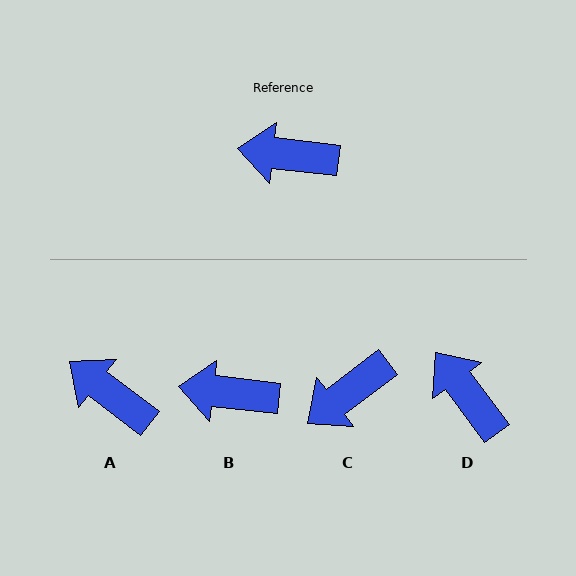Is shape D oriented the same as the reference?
No, it is off by about 46 degrees.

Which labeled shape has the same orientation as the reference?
B.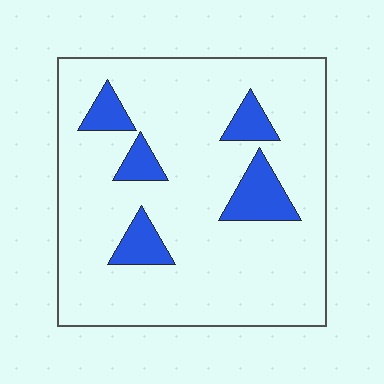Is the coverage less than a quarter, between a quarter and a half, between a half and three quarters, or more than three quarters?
Less than a quarter.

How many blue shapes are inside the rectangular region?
5.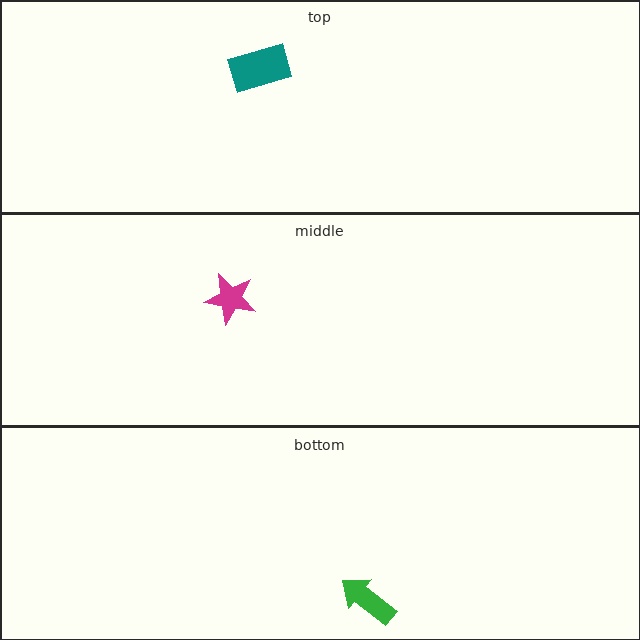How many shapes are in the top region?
1.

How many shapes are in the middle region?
1.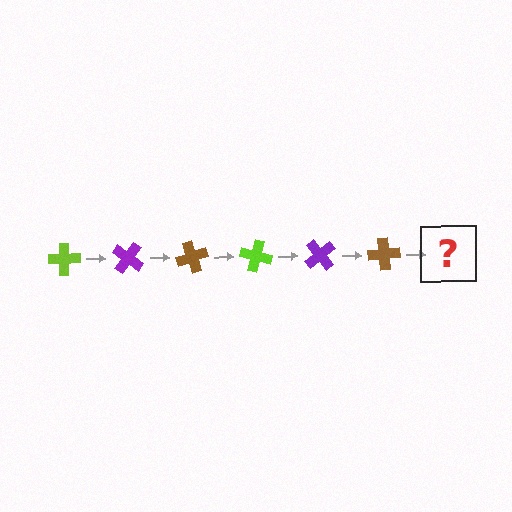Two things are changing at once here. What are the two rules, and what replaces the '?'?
The two rules are that it rotates 35 degrees each step and the color cycles through lime, purple, and brown. The '?' should be a lime cross, rotated 210 degrees from the start.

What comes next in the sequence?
The next element should be a lime cross, rotated 210 degrees from the start.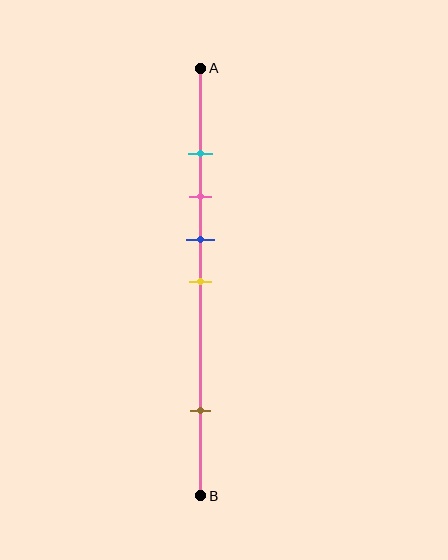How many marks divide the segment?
There are 5 marks dividing the segment.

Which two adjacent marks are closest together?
The cyan and pink marks are the closest adjacent pair.